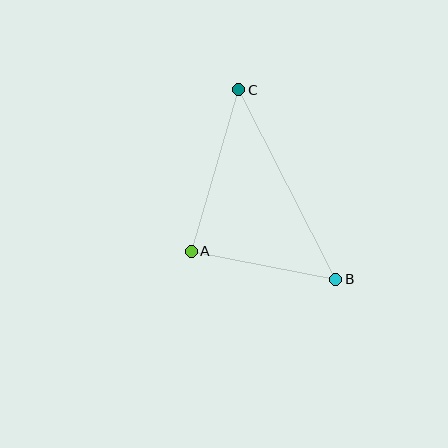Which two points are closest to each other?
Points A and B are closest to each other.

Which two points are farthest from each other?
Points B and C are farthest from each other.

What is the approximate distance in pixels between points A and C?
The distance between A and C is approximately 169 pixels.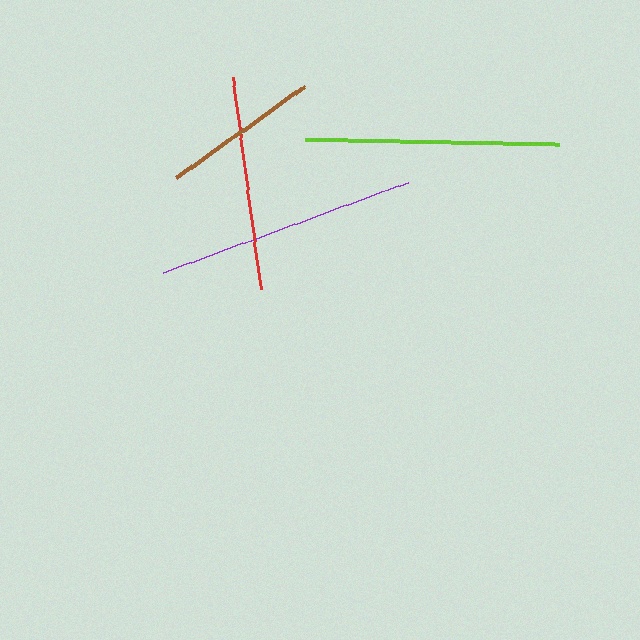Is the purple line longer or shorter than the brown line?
The purple line is longer than the brown line.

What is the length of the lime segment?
The lime segment is approximately 254 pixels long.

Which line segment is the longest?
The purple line is the longest at approximately 260 pixels.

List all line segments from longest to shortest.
From longest to shortest: purple, lime, red, brown.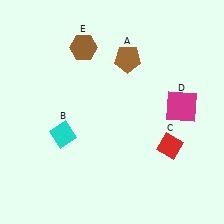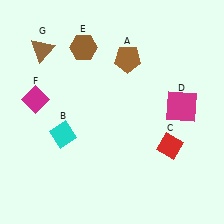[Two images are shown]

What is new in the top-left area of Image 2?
A brown triangle (G) was added in the top-left area of Image 2.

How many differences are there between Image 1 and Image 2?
There are 2 differences between the two images.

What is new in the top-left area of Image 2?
A magenta diamond (F) was added in the top-left area of Image 2.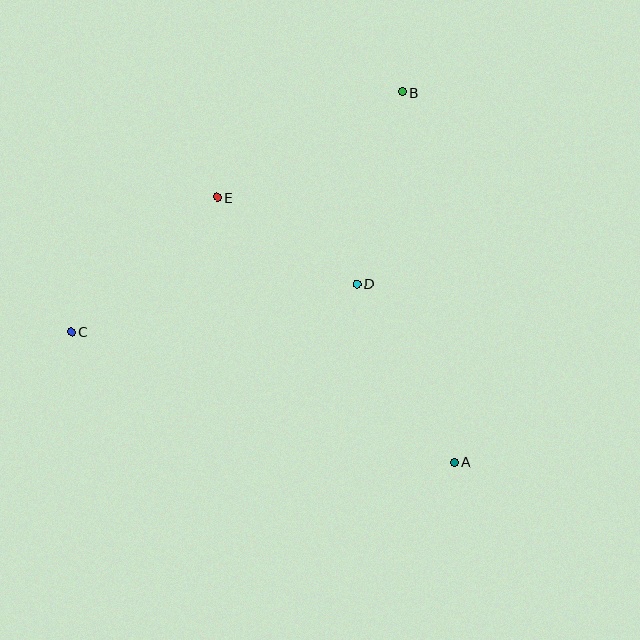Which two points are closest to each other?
Points D and E are closest to each other.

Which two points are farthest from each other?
Points B and C are farthest from each other.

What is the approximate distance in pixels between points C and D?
The distance between C and D is approximately 289 pixels.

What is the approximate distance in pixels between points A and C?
The distance between A and C is approximately 404 pixels.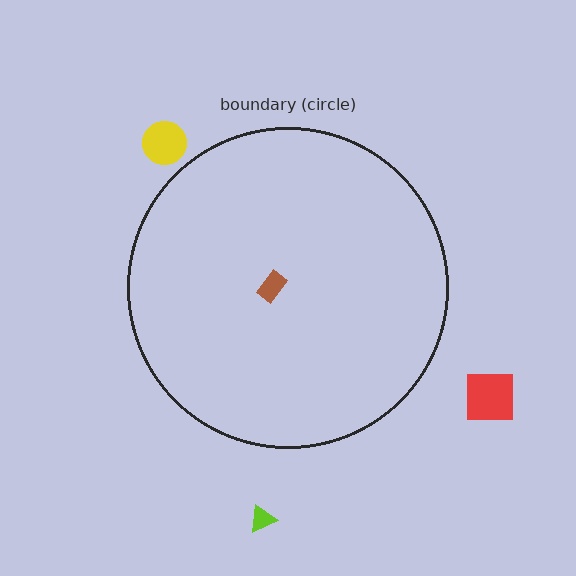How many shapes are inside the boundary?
1 inside, 3 outside.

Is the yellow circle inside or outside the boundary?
Outside.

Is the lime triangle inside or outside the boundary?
Outside.